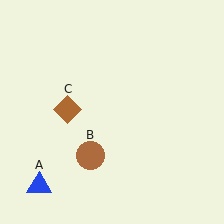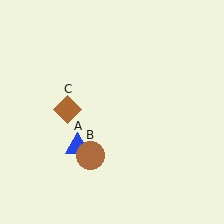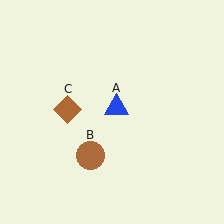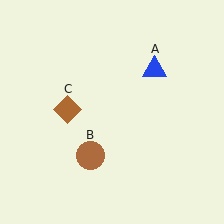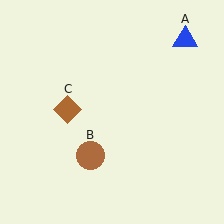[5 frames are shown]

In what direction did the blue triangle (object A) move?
The blue triangle (object A) moved up and to the right.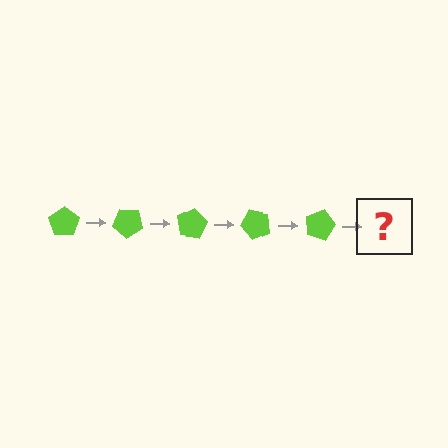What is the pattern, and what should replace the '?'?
The pattern is that the pentagon rotates 40 degrees each step. The '?' should be a lime pentagon rotated 200 degrees.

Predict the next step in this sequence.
The next step is a lime pentagon rotated 200 degrees.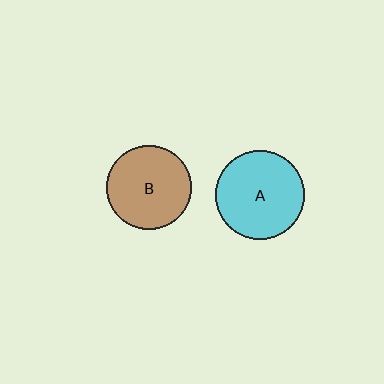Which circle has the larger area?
Circle A (cyan).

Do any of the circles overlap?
No, none of the circles overlap.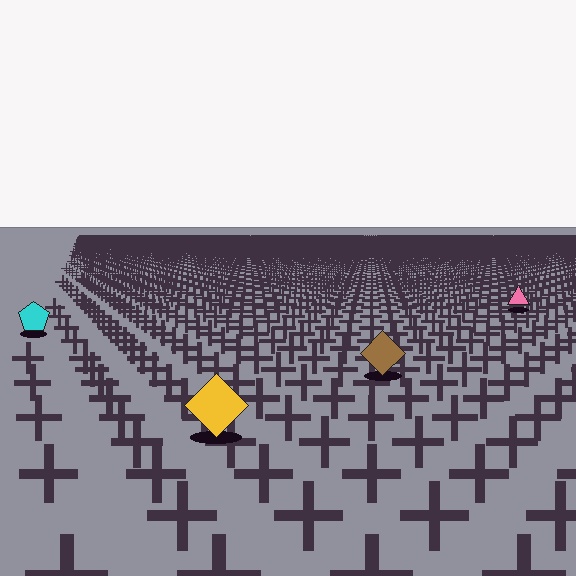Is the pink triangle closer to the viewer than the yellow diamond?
No. The yellow diamond is closer — you can tell from the texture gradient: the ground texture is coarser near it.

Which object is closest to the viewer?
The yellow diamond is closest. The texture marks near it are larger and more spread out.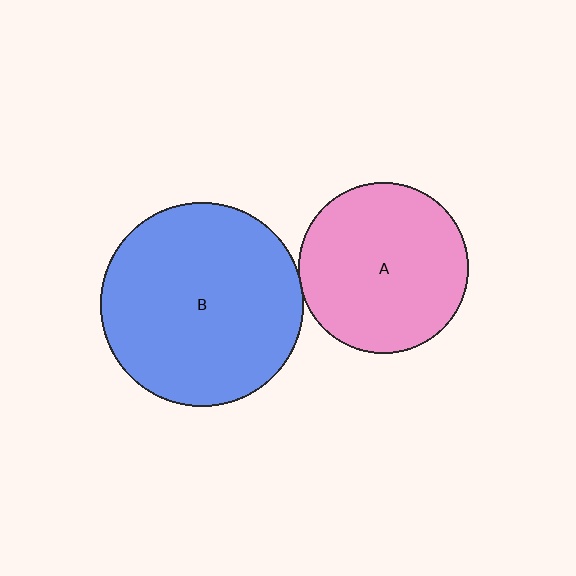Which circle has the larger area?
Circle B (blue).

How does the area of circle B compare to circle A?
Approximately 1.4 times.